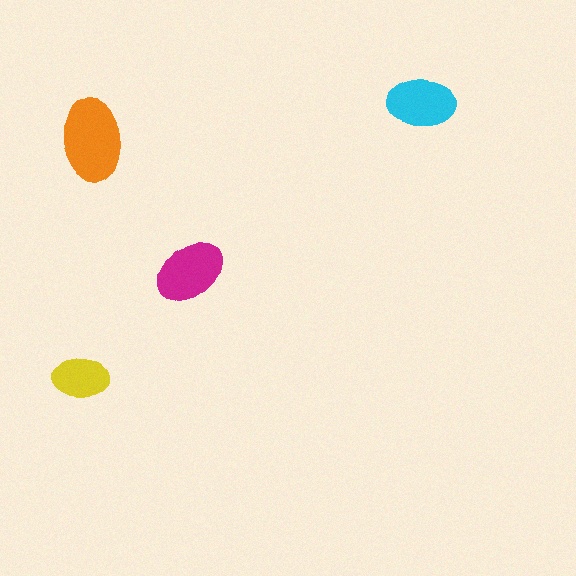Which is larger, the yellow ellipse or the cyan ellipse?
The cyan one.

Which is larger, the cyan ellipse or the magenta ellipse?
The magenta one.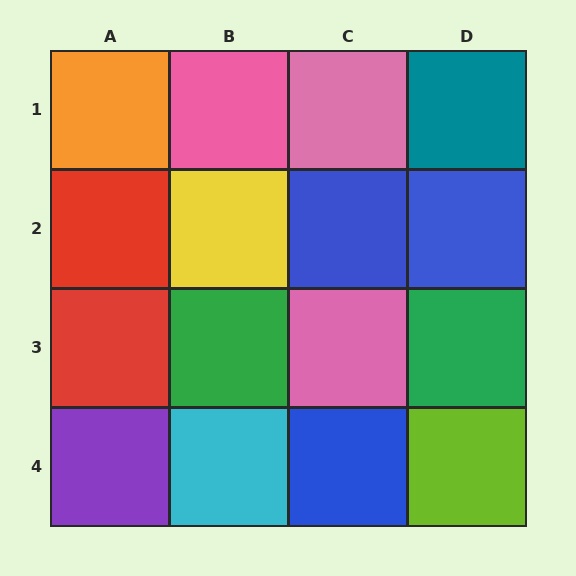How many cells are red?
2 cells are red.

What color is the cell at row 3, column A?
Red.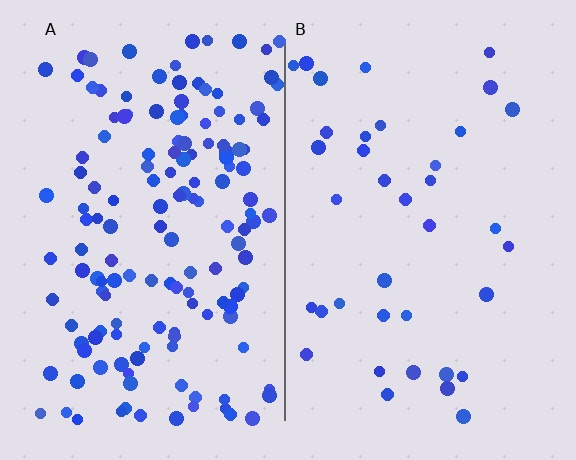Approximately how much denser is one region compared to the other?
Approximately 4.0× — region A over region B.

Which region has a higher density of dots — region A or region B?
A (the left).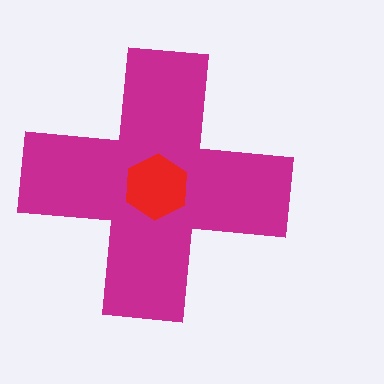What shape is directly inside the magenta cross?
The red hexagon.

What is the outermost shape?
The magenta cross.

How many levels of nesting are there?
2.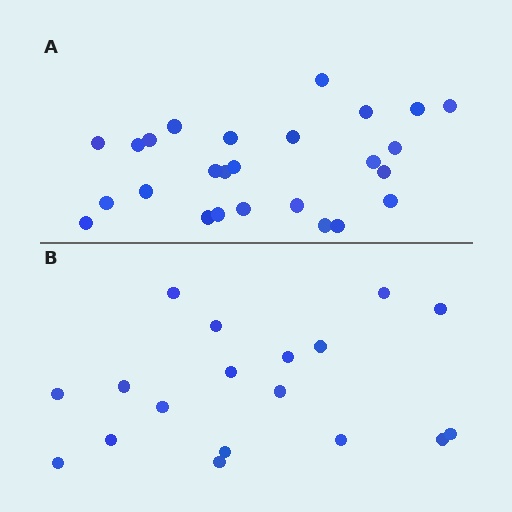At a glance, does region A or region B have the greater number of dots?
Region A (the top region) has more dots.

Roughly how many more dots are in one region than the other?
Region A has roughly 8 or so more dots than region B.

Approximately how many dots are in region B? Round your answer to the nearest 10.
About 20 dots. (The exact count is 18, which rounds to 20.)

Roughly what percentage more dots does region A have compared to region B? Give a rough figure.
About 45% more.